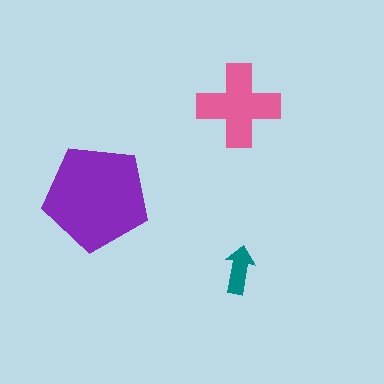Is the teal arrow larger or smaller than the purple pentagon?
Smaller.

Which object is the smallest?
The teal arrow.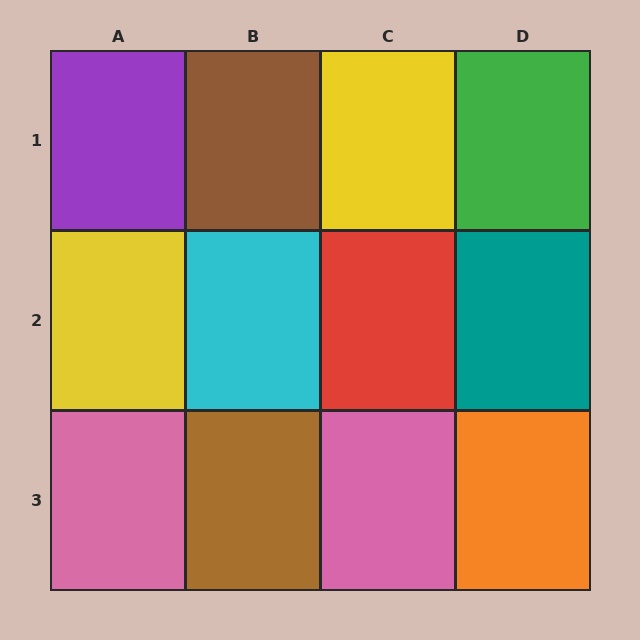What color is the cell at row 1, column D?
Green.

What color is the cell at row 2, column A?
Yellow.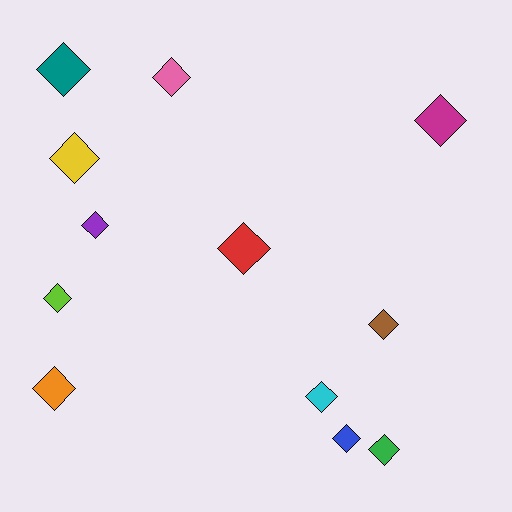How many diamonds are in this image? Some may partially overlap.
There are 12 diamonds.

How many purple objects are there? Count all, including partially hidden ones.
There is 1 purple object.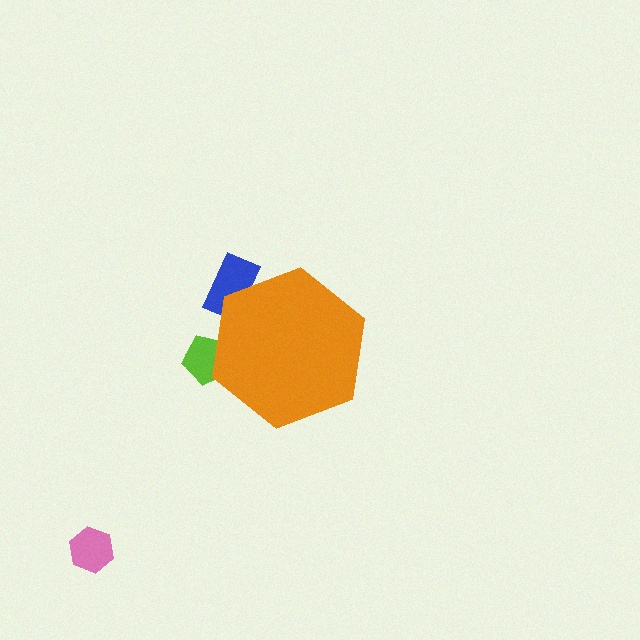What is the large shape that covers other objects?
An orange hexagon.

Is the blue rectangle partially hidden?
Yes, the blue rectangle is partially hidden behind the orange hexagon.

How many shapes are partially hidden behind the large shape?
2 shapes are partially hidden.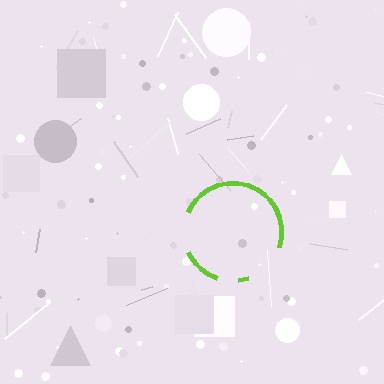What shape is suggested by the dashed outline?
The dashed outline suggests a circle.